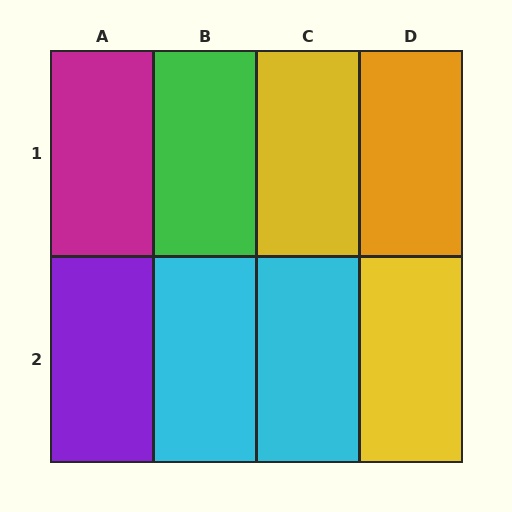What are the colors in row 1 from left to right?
Magenta, green, yellow, orange.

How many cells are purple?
1 cell is purple.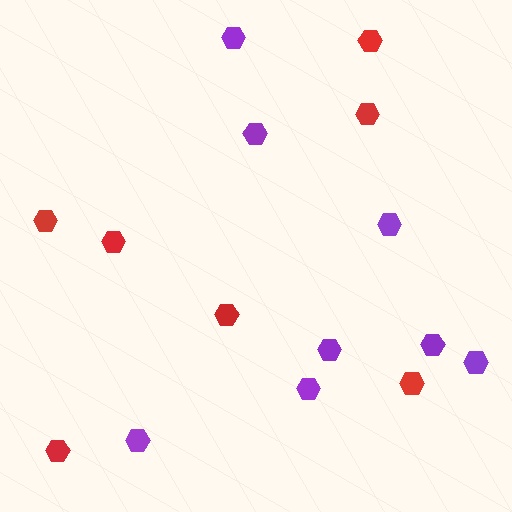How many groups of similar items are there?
There are 2 groups: one group of red hexagons (7) and one group of purple hexagons (8).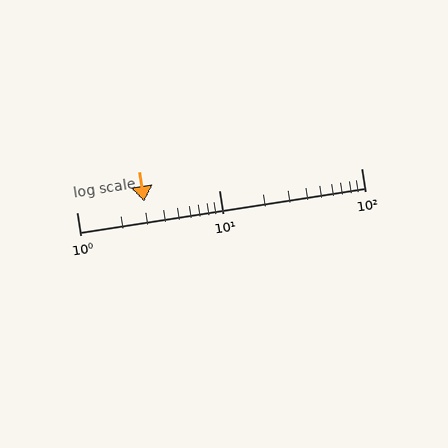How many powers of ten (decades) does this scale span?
The scale spans 2 decades, from 1 to 100.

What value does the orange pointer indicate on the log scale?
The pointer indicates approximately 3.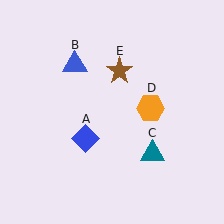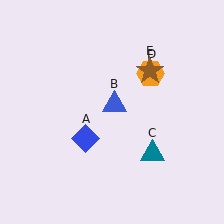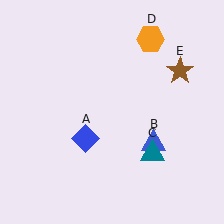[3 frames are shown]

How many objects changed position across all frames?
3 objects changed position: blue triangle (object B), orange hexagon (object D), brown star (object E).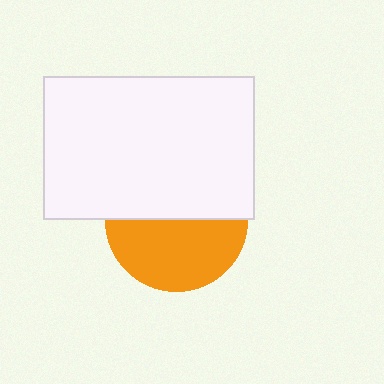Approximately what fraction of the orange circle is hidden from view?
Roughly 49% of the orange circle is hidden behind the white rectangle.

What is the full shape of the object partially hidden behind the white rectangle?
The partially hidden object is an orange circle.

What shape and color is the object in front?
The object in front is a white rectangle.